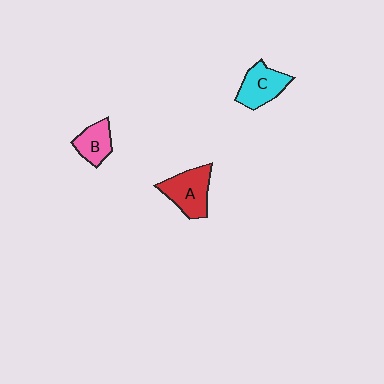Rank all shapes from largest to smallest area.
From largest to smallest: A (red), C (cyan), B (pink).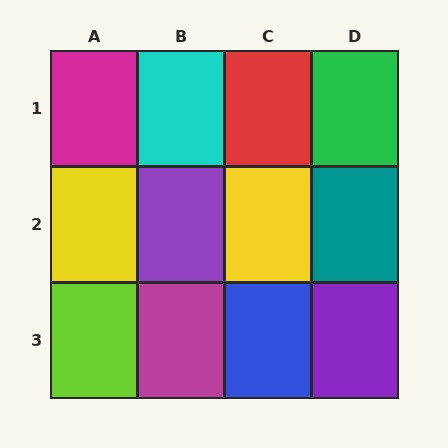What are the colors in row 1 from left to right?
Magenta, cyan, red, green.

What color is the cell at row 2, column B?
Purple.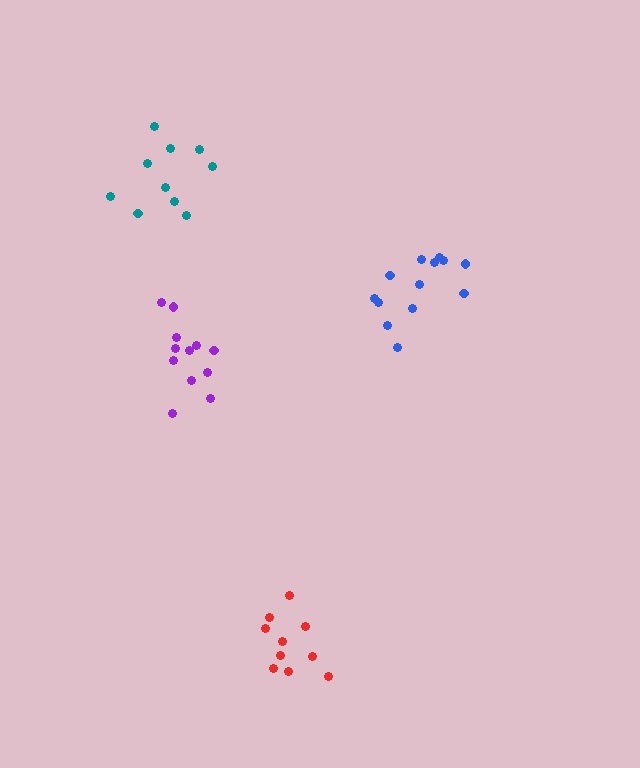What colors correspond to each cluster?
The clusters are colored: purple, teal, blue, red.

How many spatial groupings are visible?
There are 4 spatial groupings.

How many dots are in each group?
Group 1: 12 dots, Group 2: 10 dots, Group 3: 13 dots, Group 4: 10 dots (45 total).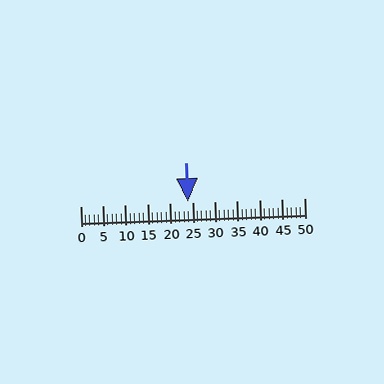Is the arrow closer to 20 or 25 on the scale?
The arrow is closer to 25.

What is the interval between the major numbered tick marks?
The major tick marks are spaced 5 units apart.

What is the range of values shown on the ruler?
The ruler shows values from 0 to 50.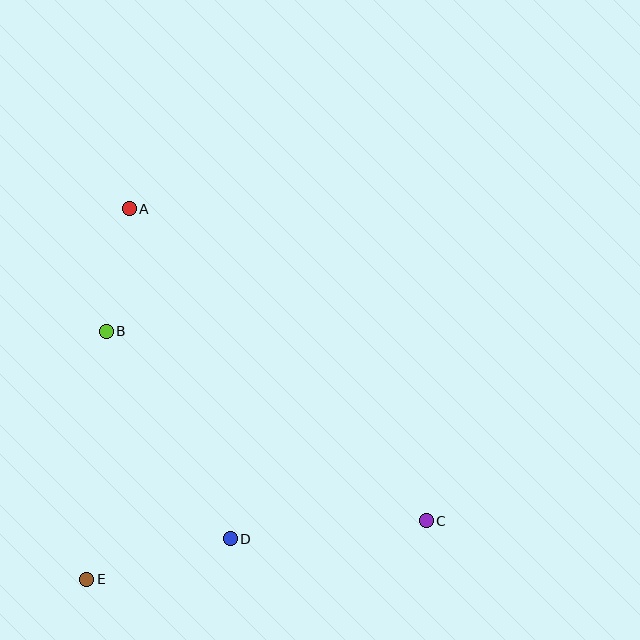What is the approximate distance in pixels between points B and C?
The distance between B and C is approximately 372 pixels.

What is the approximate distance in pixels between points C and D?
The distance between C and D is approximately 197 pixels.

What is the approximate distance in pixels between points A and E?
The distance between A and E is approximately 373 pixels.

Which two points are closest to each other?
Points A and B are closest to each other.